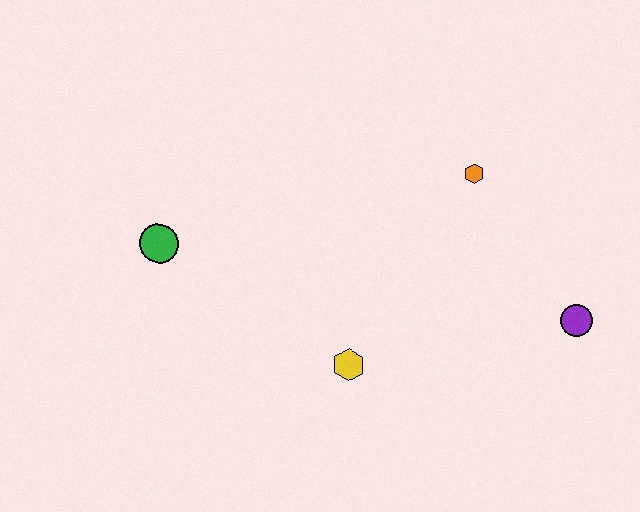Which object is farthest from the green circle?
The purple circle is farthest from the green circle.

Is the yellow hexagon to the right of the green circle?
Yes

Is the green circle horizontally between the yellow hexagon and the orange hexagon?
No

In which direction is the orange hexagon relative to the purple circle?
The orange hexagon is above the purple circle.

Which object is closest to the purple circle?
The orange hexagon is closest to the purple circle.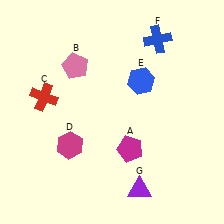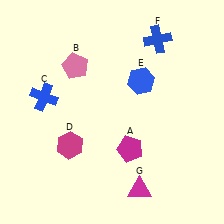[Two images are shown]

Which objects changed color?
C changed from red to blue. G changed from purple to magenta.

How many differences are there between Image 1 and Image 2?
There are 2 differences between the two images.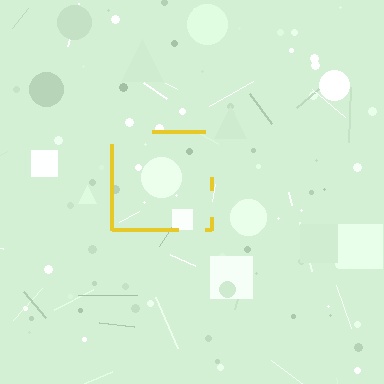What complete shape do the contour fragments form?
The contour fragments form a square.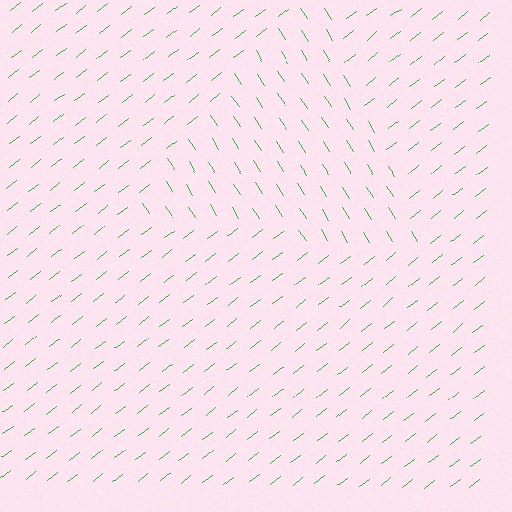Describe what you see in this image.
The image is filled with small green line segments. A triangle region in the image has lines oriented differently from the surrounding lines, creating a visible texture boundary.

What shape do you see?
I see a triangle.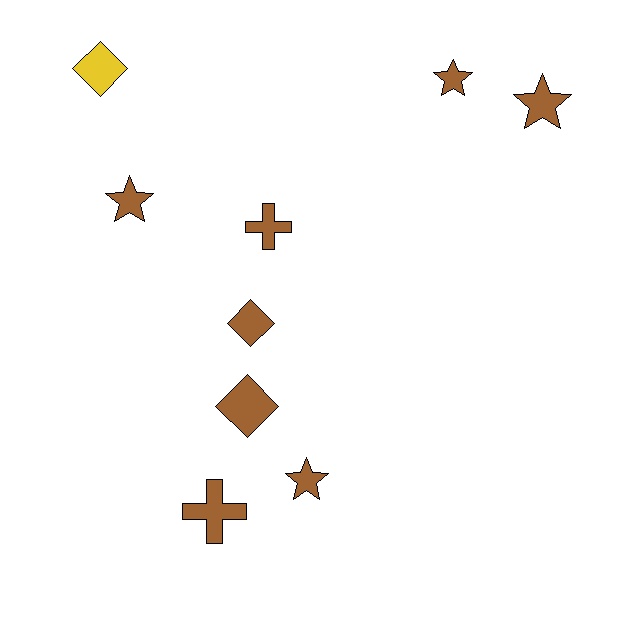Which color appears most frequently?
Brown, with 8 objects.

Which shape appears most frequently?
Star, with 4 objects.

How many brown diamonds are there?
There are 2 brown diamonds.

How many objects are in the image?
There are 9 objects.